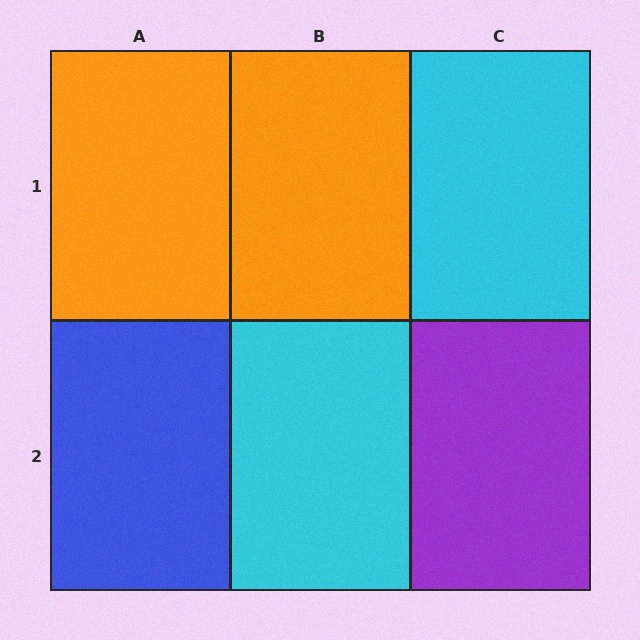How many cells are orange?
2 cells are orange.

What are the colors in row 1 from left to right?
Orange, orange, cyan.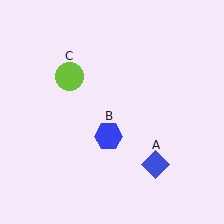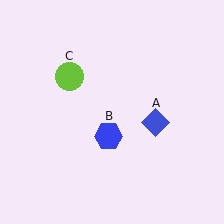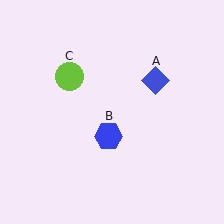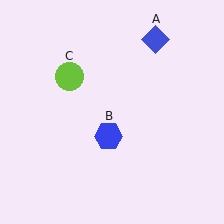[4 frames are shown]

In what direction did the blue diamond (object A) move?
The blue diamond (object A) moved up.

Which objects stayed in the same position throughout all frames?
Blue hexagon (object B) and lime circle (object C) remained stationary.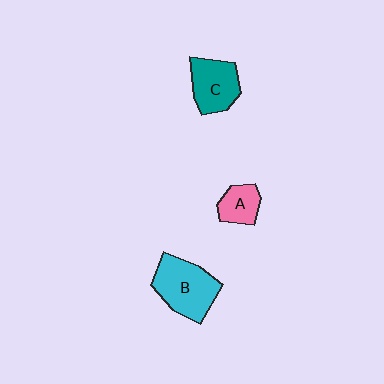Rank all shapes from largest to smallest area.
From largest to smallest: B (cyan), C (teal), A (pink).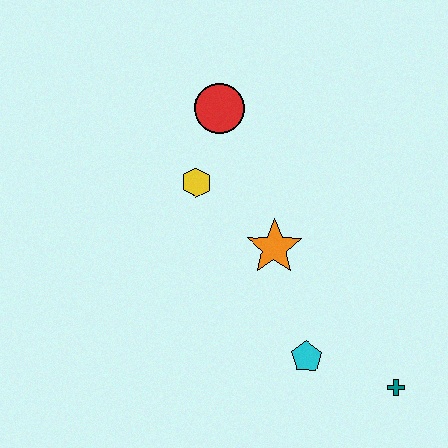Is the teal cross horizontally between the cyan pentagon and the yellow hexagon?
No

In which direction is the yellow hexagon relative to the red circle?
The yellow hexagon is below the red circle.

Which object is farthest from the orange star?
The teal cross is farthest from the orange star.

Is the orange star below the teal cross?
No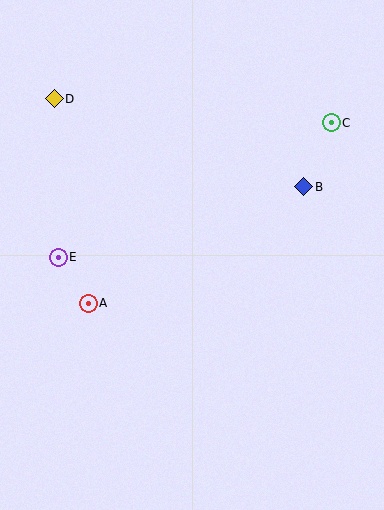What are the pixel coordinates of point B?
Point B is at (304, 187).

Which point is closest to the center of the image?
Point A at (88, 303) is closest to the center.